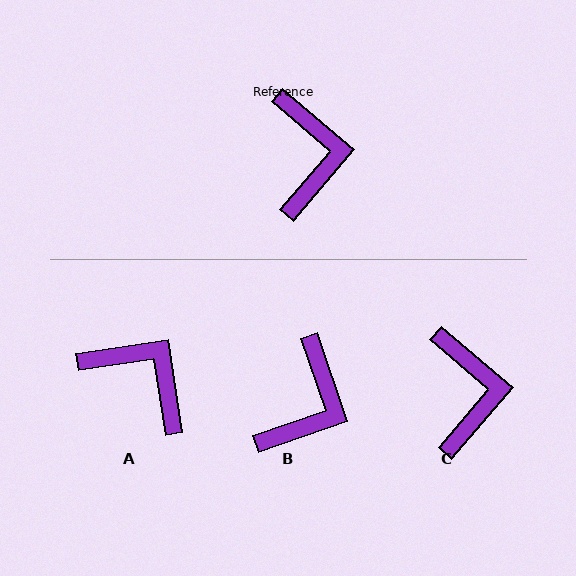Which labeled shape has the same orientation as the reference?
C.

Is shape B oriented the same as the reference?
No, it is off by about 30 degrees.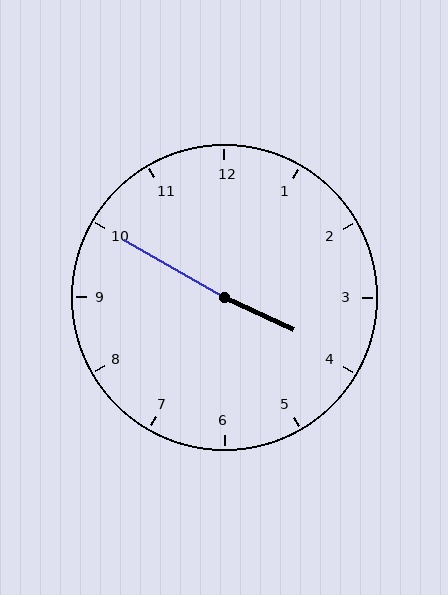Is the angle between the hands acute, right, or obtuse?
It is obtuse.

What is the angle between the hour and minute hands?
Approximately 175 degrees.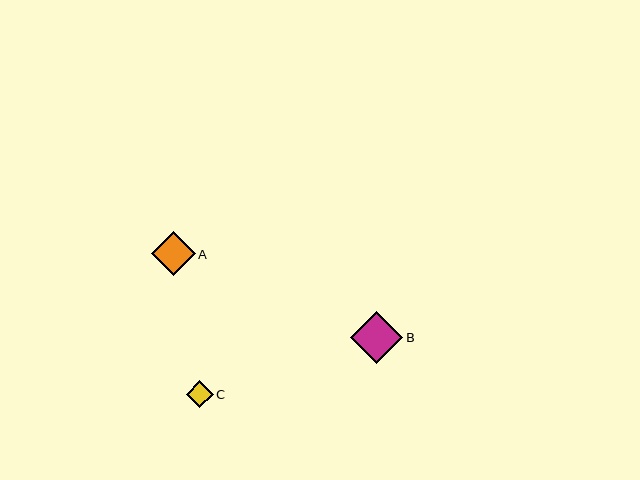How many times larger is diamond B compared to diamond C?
Diamond B is approximately 2.0 times the size of diamond C.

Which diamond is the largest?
Diamond B is the largest with a size of approximately 52 pixels.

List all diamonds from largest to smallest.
From largest to smallest: B, A, C.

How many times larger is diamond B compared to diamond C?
Diamond B is approximately 2.0 times the size of diamond C.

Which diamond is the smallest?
Diamond C is the smallest with a size of approximately 26 pixels.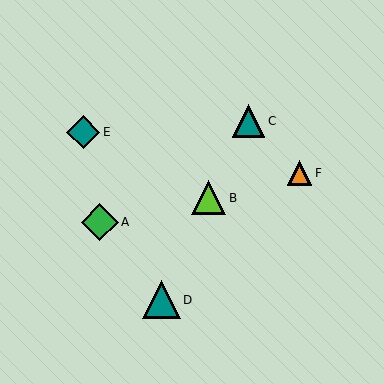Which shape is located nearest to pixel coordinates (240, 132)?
The teal triangle (labeled C) at (248, 121) is nearest to that location.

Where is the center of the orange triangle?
The center of the orange triangle is at (299, 173).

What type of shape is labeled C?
Shape C is a teal triangle.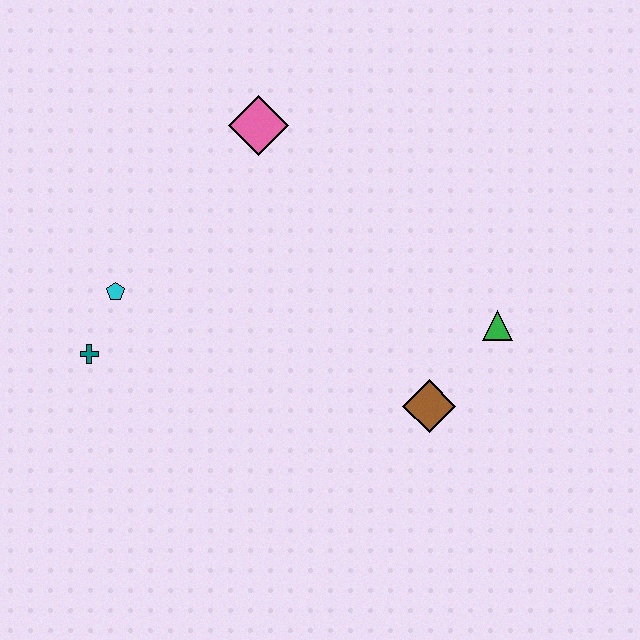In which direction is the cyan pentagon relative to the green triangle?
The cyan pentagon is to the left of the green triangle.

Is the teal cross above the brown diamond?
Yes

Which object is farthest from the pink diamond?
The brown diamond is farthest from the pink diamond.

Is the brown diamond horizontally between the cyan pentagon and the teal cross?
No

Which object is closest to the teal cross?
The cyan pentagon is closest to the teal cross.